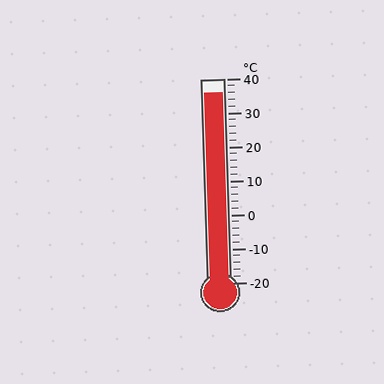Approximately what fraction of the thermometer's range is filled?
The thermometer is filled to approximately 95% of its range.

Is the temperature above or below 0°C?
The temperature is above 0°C.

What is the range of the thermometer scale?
The thermometer scale ranges from -20°C to 40°C.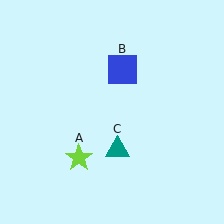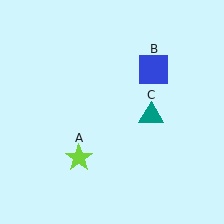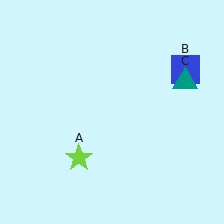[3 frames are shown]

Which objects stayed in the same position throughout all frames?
Lime star (object A) remained stationary.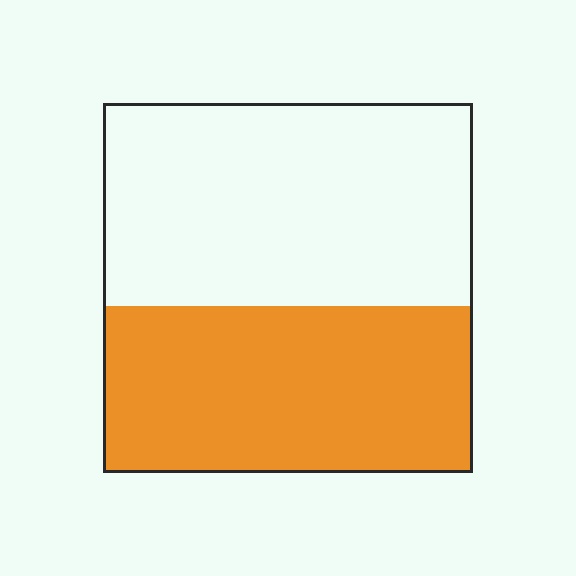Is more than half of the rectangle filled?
No.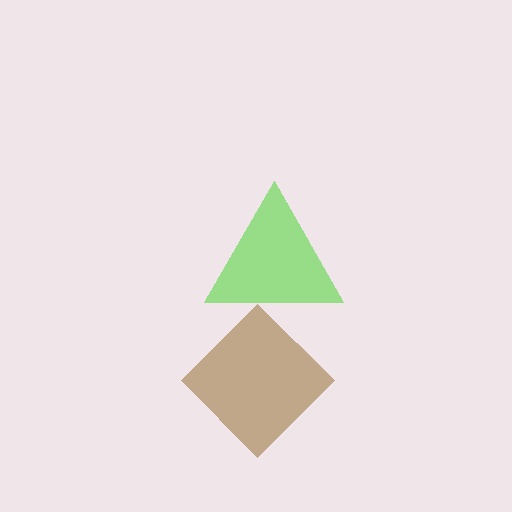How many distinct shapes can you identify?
There are 2 distinct shapes: a lime triangle, a brown diamond.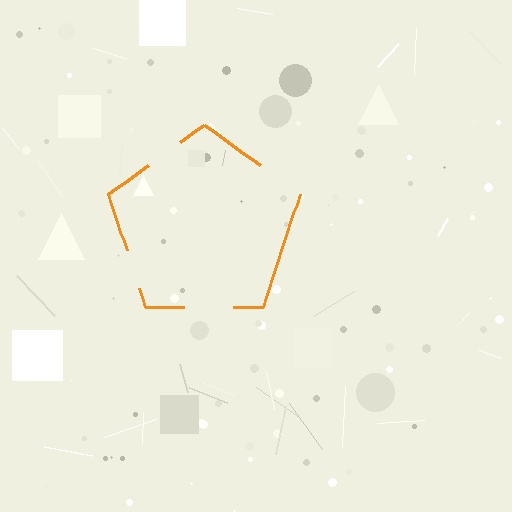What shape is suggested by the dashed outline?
The dashed outline suggests a pentagon.